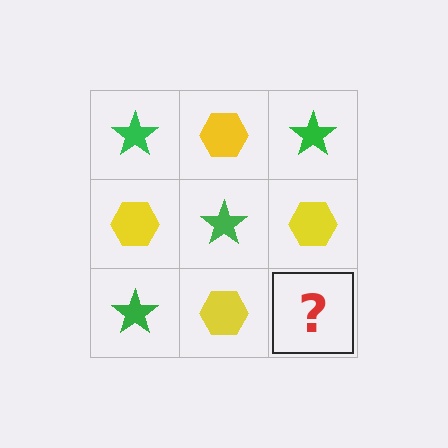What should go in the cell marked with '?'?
The missing cell should contain a green star.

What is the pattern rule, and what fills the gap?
The rule is that it alternates green star and yellow hexagon in a checkerboard pattern. The gap should be filled with a green star.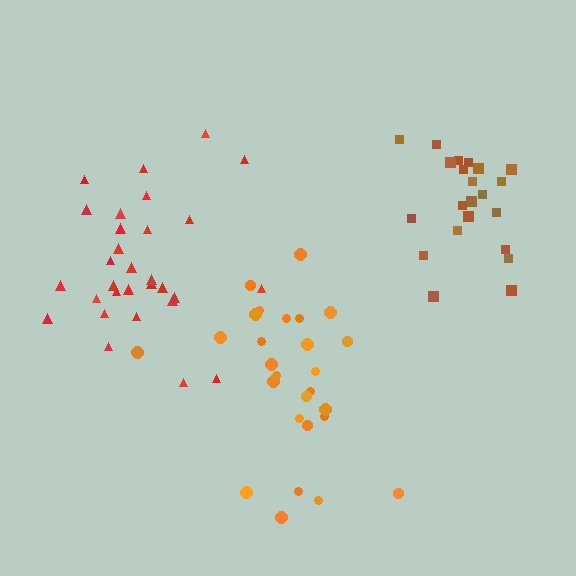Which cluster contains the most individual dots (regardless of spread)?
Red (30).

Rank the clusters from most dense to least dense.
brown, red, orange.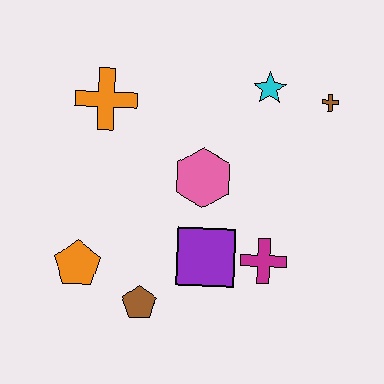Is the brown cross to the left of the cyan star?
No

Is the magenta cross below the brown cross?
Yes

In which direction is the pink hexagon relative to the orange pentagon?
The pink hexagon is to the right of the orange pentagon.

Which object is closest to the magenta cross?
The purple square is closest to the magenta cross.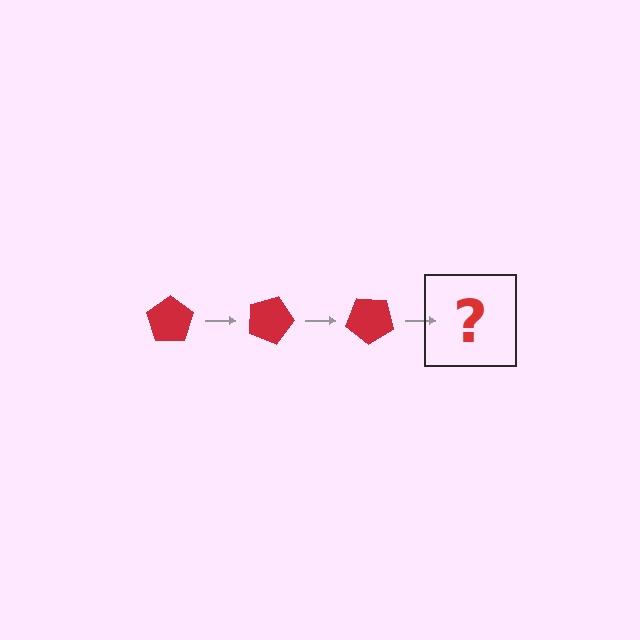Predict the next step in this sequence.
The next step is a red pentagon rotated 60 degrees.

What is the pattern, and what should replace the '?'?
The pattern is that the pentagon rotates 20 degrees each step. The '?' should be a red pentagon rotated 60 degrees.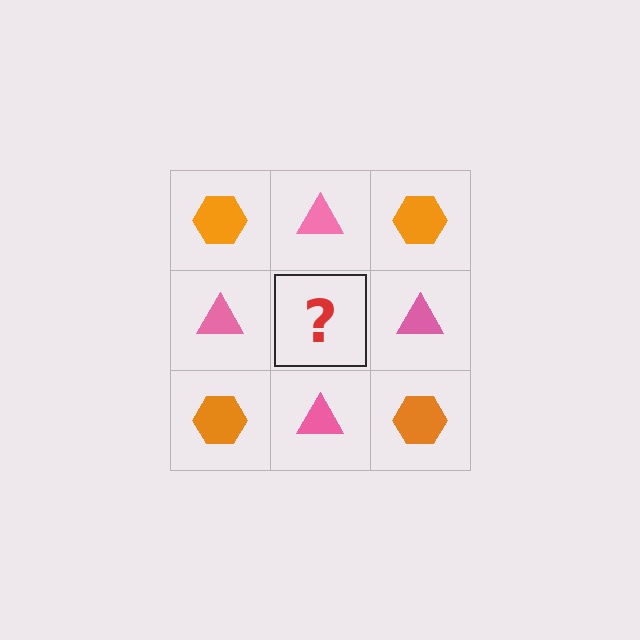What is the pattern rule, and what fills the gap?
The rule is that it alternates orange hexagon and pink triangle in a checkerboard pattern. The gap should be filled with an orange hexagon.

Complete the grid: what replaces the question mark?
The question mark should be replaced with an orange hexagon.